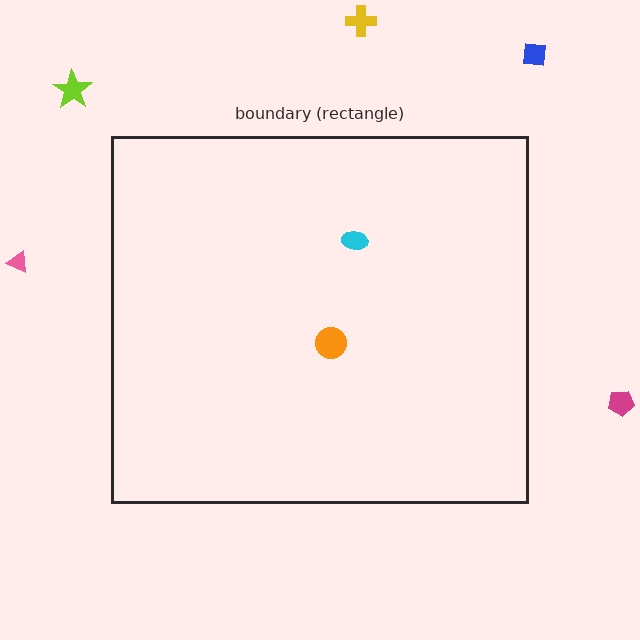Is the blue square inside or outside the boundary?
Outside.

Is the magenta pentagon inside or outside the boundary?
Outside.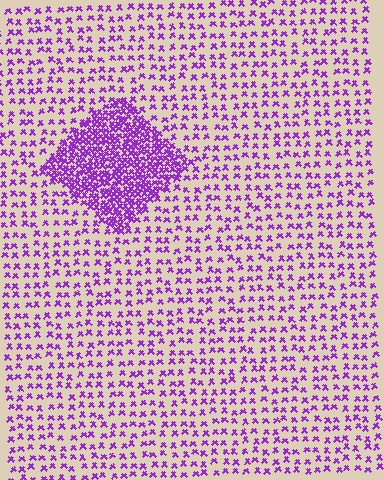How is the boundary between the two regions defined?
The boundary is defined by a change in element density (approximately 2.9x ratio). All elements are the same color, size, and shape.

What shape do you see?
I see a diamond.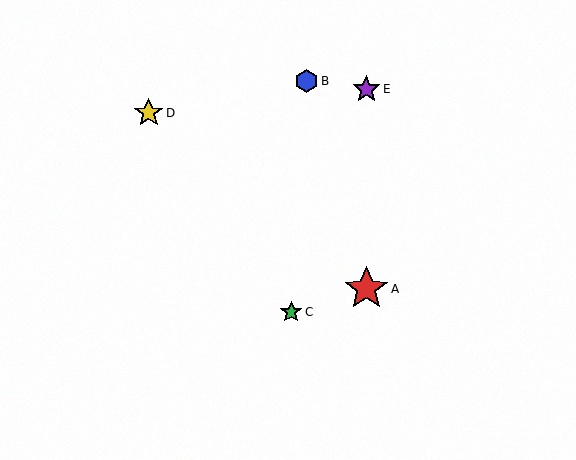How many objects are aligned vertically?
2 objects (A, E) are aligned vertically.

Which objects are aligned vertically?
Objects A, E are aligned vertically.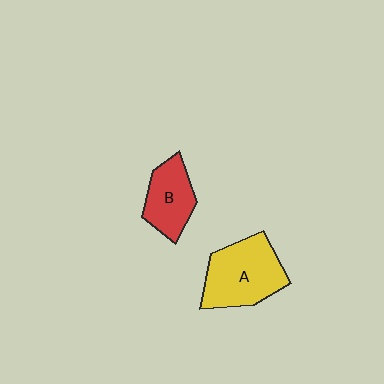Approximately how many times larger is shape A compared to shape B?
Approximately 1.5 times.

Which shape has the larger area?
Shape A (yellow).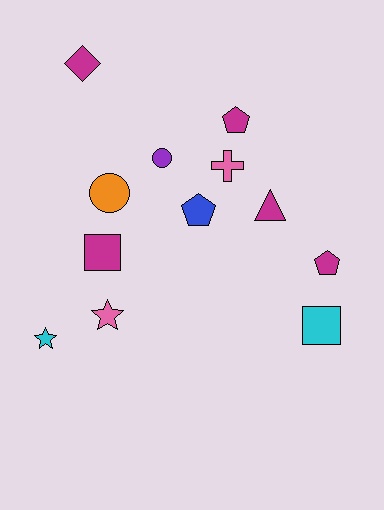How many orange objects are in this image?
There is 1 orange object.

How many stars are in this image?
There are 2 stars.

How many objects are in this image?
There are 12 objects.